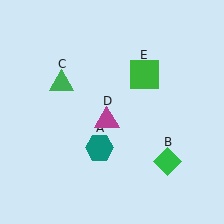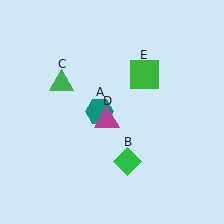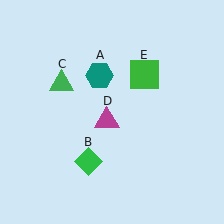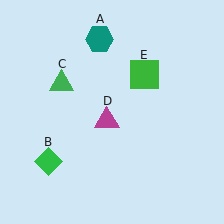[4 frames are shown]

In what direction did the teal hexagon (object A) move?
The teal hexagon (object A) moved up.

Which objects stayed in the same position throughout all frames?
Green triangle (object C) and magenta triangle (object D) and green square (object E) remained stationary.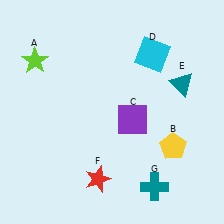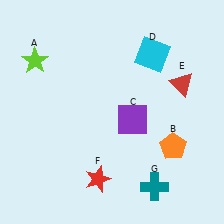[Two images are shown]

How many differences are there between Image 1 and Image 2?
There are 2 differences between the two images.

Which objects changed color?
B changed from yellow to orange. E changed from teal to red.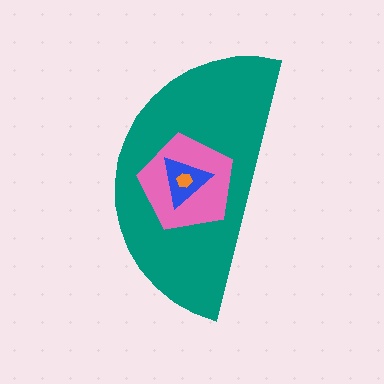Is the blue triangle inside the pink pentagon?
Yes.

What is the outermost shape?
The teal semicircle.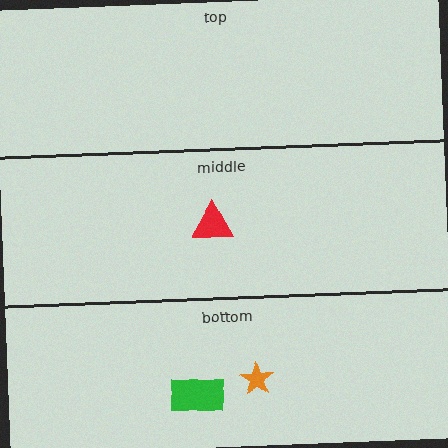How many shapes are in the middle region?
1.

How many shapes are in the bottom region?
2.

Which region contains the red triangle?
The middle region.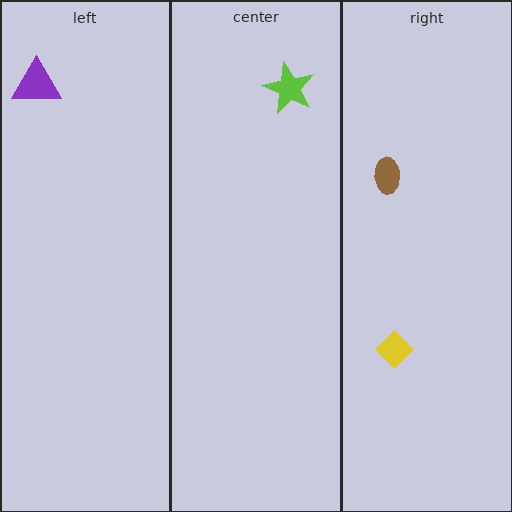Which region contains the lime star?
The center region.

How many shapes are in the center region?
1.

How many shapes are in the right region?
2.